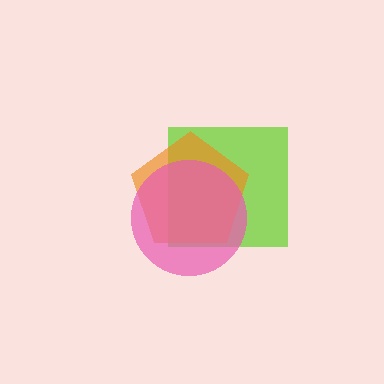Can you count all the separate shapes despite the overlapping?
Yes, there are 3 separate shapes.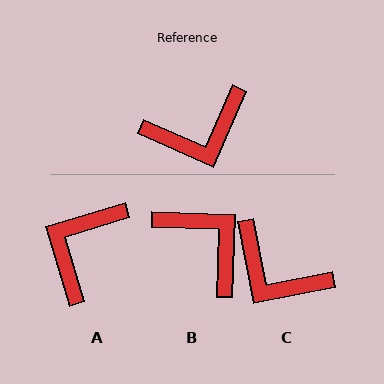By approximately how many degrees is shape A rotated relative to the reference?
Approximately 139 degrees clockwise.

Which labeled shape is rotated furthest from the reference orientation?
A, about 139 degrees away.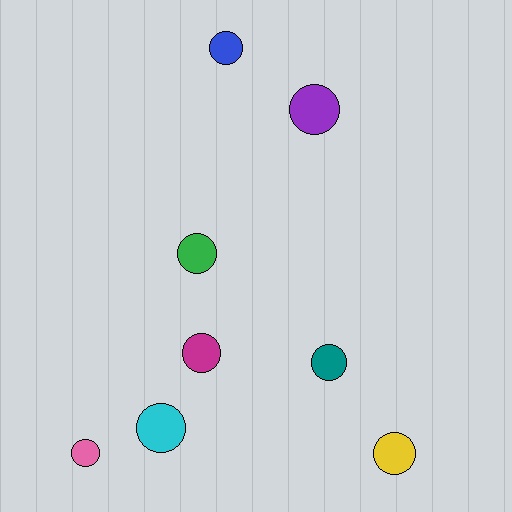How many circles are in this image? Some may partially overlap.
There are 8 circles.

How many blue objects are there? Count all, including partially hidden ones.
There is 1 blue object.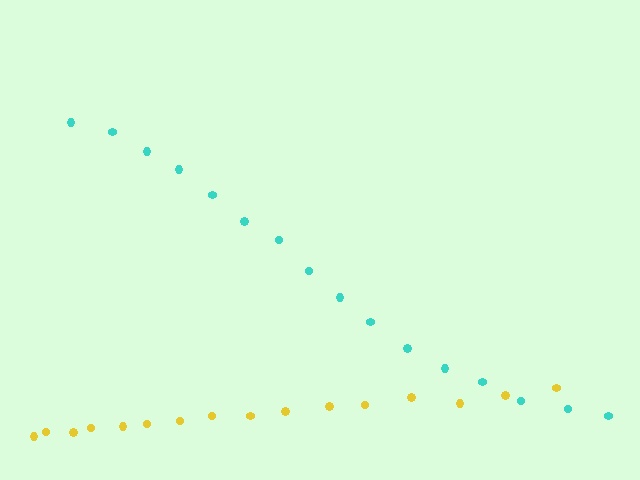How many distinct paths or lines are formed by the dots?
There are 2 distinct paths.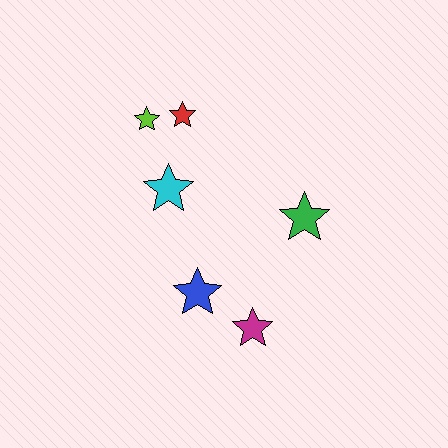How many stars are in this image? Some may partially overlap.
There are 6 stars.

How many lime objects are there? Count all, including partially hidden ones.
There is 1 lime object.